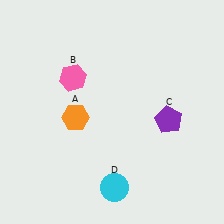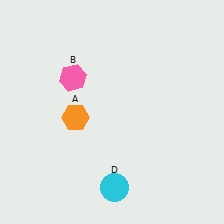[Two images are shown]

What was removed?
The purple pentagon (C) was removed in Image 2.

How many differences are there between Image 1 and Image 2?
There is 1 difference between the two images.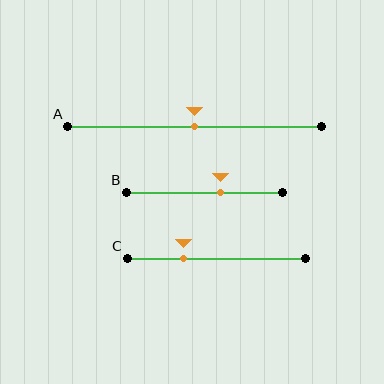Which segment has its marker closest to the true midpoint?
Segment A has its marker closest to the true midpoint.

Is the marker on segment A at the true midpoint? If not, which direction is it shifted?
Yes, the marker on segment A is at the true midpoint.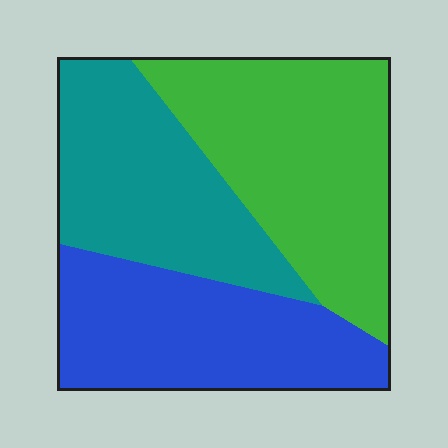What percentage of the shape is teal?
Teal takes up about one third (1/3) of the shape.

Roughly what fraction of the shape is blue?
Blue covers 32% of the shape.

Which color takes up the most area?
Green, at roughly 40%.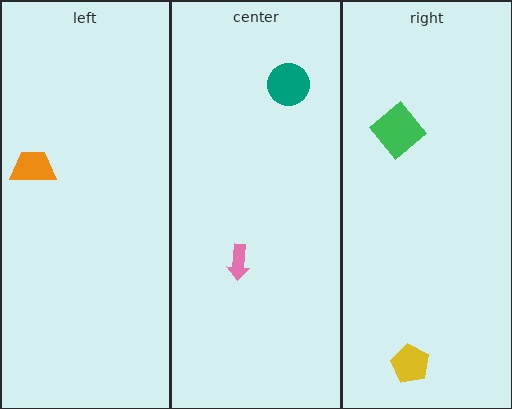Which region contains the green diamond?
The right region.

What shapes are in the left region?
The orange trapezoid.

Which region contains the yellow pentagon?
The right region.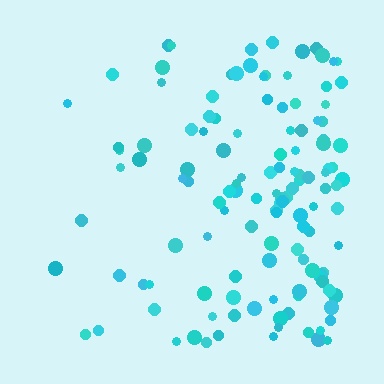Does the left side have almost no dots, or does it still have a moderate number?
Still a moderate number, just noticeably fewer than the right.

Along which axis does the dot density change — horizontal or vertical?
Horizontal.